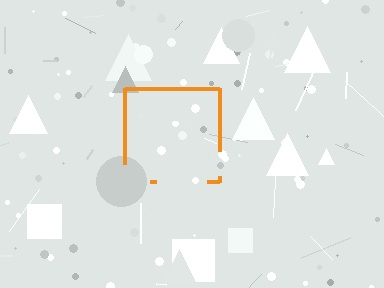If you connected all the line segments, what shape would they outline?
They would outline a square.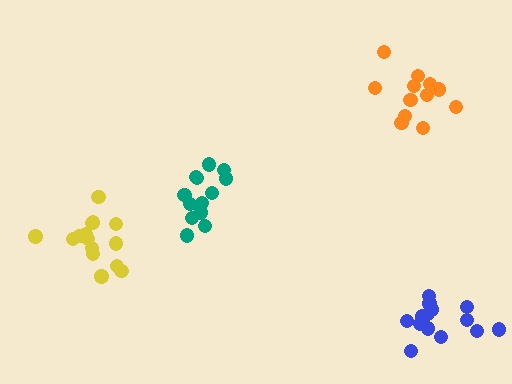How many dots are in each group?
Group 1: 16 dots, Group 2: 14 dots, Group 3: 12 dots, Group 4: 14 dots (56 total).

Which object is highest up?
The orange cluster is topmost.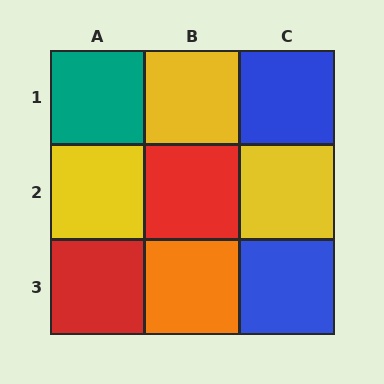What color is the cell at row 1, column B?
Yellow.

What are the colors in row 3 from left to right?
Red, orange, blue.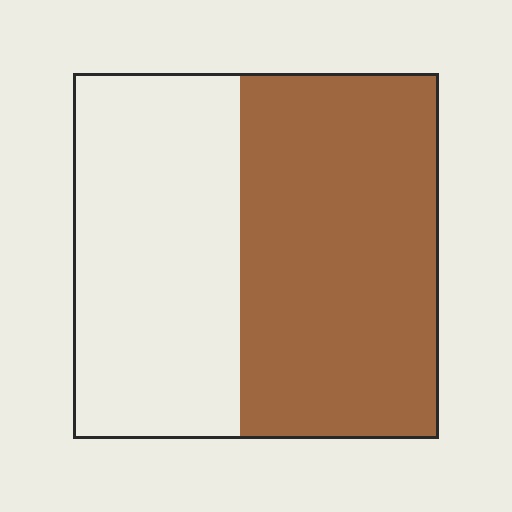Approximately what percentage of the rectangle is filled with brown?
Approximately 55%.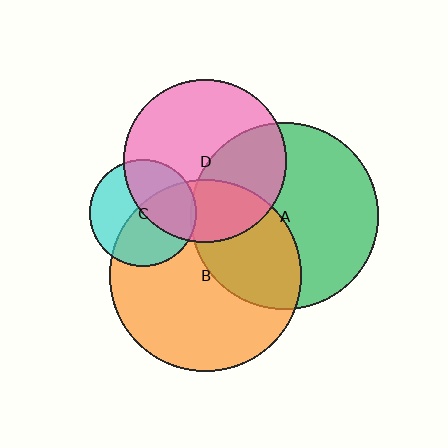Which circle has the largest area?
Circle B (orange).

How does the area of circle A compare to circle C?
Approximately 3.1 times.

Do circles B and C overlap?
Yes.